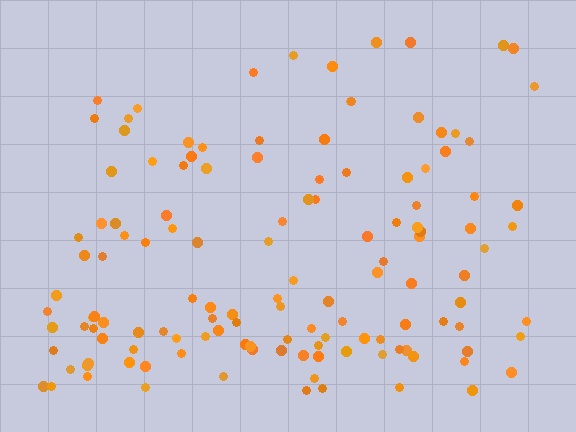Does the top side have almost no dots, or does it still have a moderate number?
Still a moderate number, just noticeably fewer than the bottom.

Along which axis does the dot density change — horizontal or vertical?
Vertical.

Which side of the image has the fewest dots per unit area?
The top.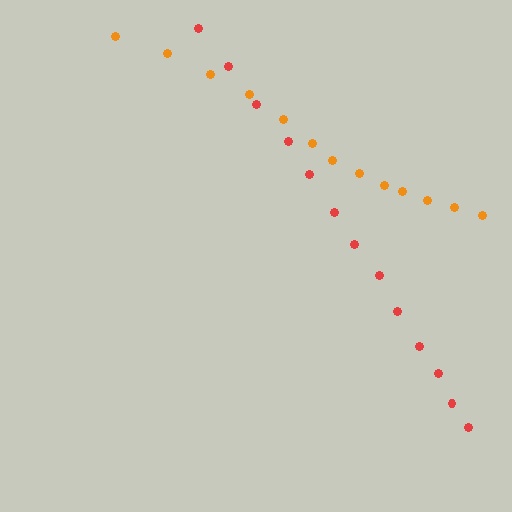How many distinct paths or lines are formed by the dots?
There are 2 distinct paths.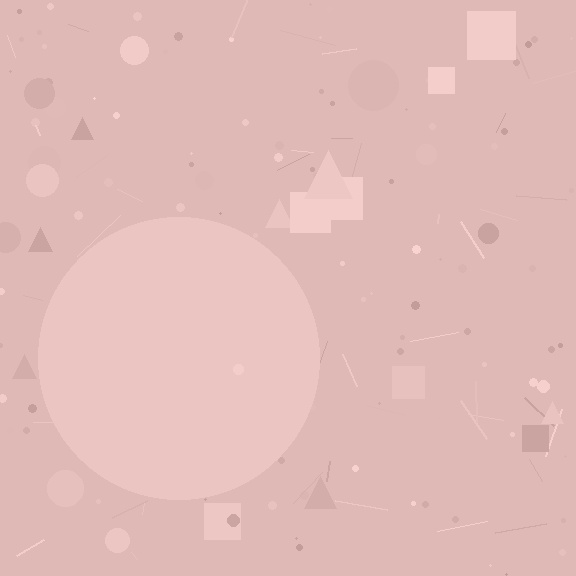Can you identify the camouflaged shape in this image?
The camouflaged shape is a circle.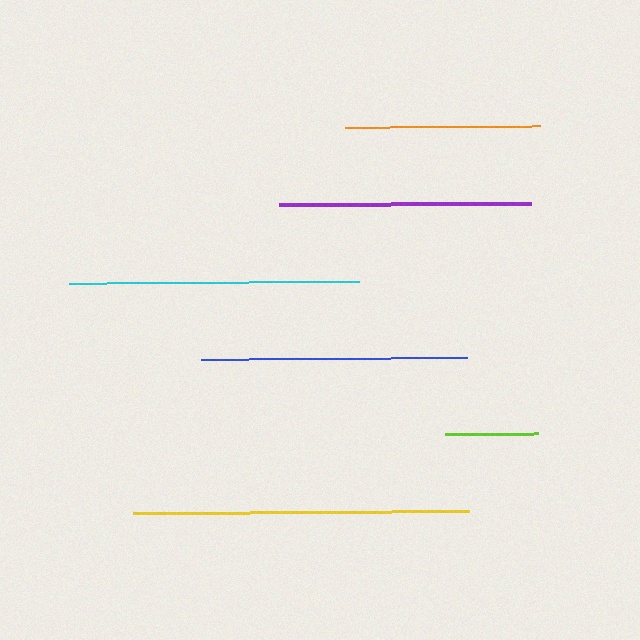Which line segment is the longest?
The yellow line is the longest at approximately 336 pixels.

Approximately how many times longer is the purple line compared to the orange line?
The purple line is approximately 1.3 times the length of the orange line.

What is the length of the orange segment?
The orange segment is approximately 195 pixels long.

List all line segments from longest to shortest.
From longest to shortest: yellow, cyan, blue, purple, orange, lime.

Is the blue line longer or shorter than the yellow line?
The yellow line is longer than the blue line.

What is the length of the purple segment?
The purple segment is approximately 252 pixels long.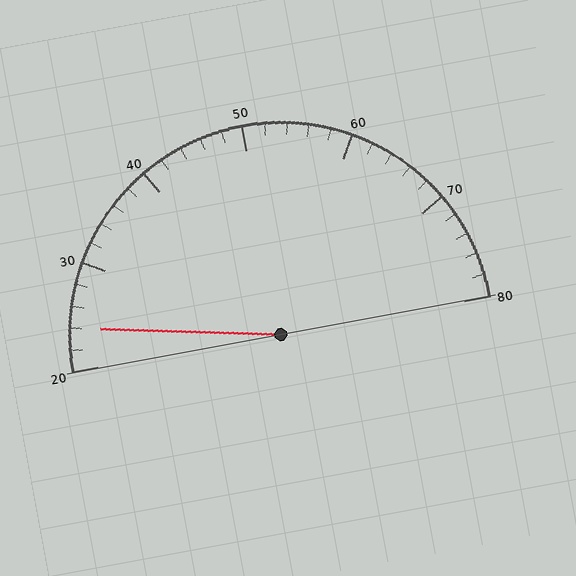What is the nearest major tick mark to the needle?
The nearest major tick mark is 20.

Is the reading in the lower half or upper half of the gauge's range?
The reading is in the lower half of the range (20 to 80).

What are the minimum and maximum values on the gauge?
The gauge ranges from 20 to 80.